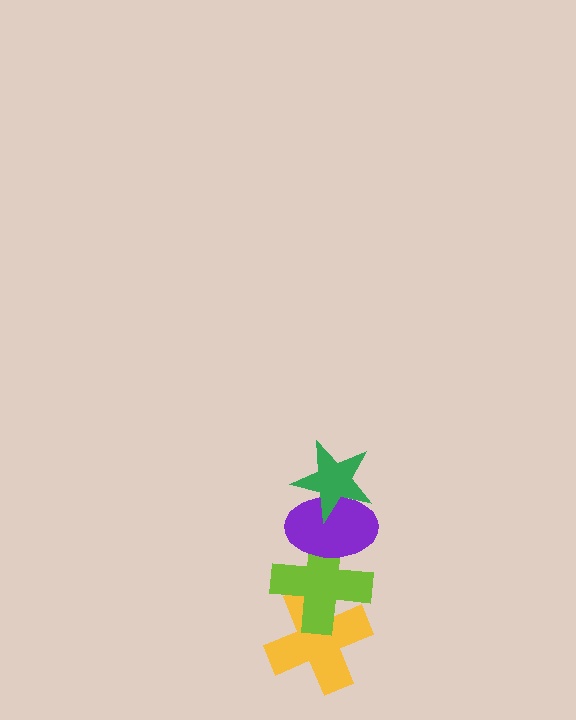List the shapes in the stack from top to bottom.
From top to bottom: the green star, the purple ellipse, the lime cross, the yellow cross.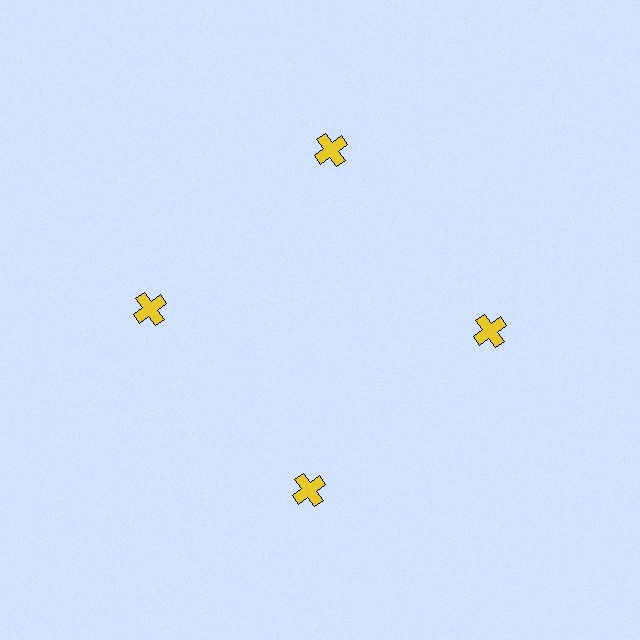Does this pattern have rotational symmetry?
Yes, this pattern has 4-fold rotational symmetry. It looks the same after rotating 90 degrees around the center.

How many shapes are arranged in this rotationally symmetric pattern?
There are 4 shapes, arranged in 4 groups of 1.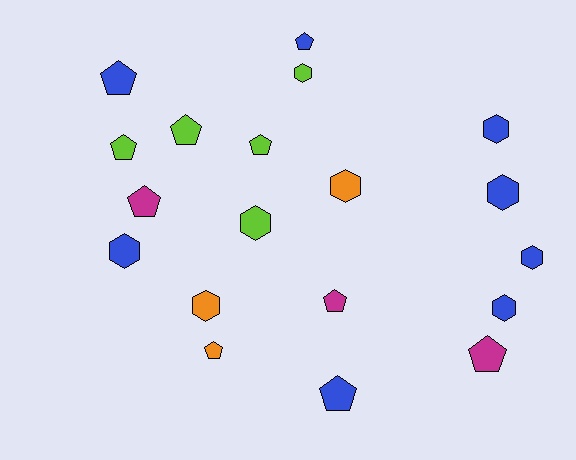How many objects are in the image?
There are 19 objects.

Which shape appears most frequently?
Pentagon, with 10 objects.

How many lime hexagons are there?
There are 2 lime hexagons.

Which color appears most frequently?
Blue, with 8 objects.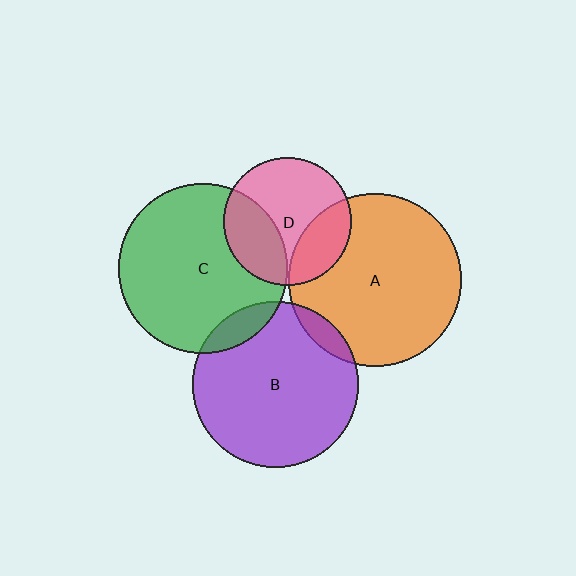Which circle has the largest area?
Circle A (orange).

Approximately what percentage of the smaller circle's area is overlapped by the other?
Approximately 10%.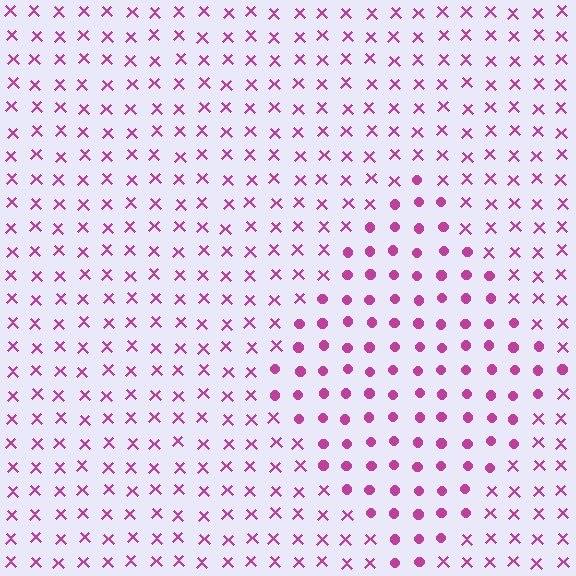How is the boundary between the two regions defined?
The boundary is defined by a change in element shape: circles inside vs. X marks outside. All elements share the same color and spacing.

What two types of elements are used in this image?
The image uses circles inside the diamond region and X marks outside it.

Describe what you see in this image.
The image is filled with small magenta elements arranged in a uniform grid. A diamond-shaped region contains circles, while the surrounding area contains X marks. The boundary is defined purely by the change in element shape.